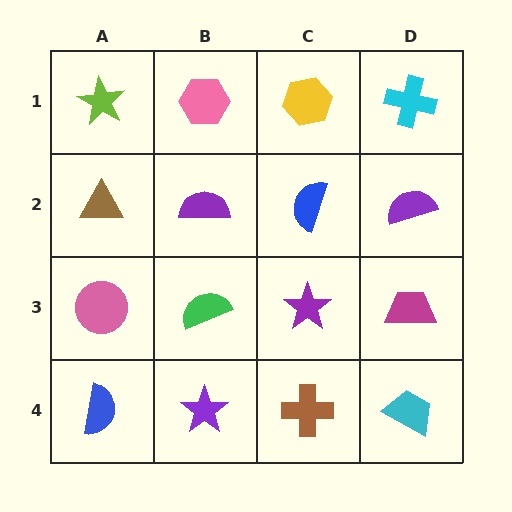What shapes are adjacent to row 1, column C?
A blue semicircle (row 2, column C), a pink hexagon (row 1, column B), a cyan cross (row 1, column D).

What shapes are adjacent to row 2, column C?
A yellow hexagon (row 1, column C), a purple star (row 3, column C), a purple semicircle (row 2, column B), a purple semicircle (row 2, column D).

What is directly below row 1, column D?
A purple semicircle.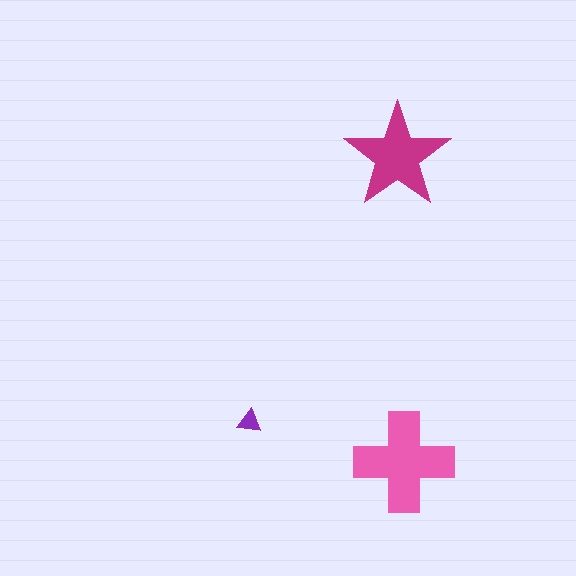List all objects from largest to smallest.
The pink cross, the magenta star, the purple triangle.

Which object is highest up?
The magenta star is topmost.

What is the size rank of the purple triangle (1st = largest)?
3rd.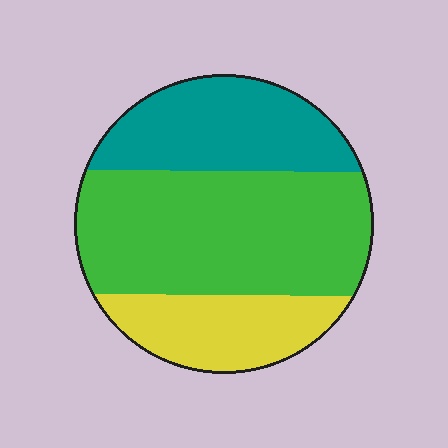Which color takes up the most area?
Green, at roughly 50%.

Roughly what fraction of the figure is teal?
Teal takes up about one quarter (1/4) of the figure.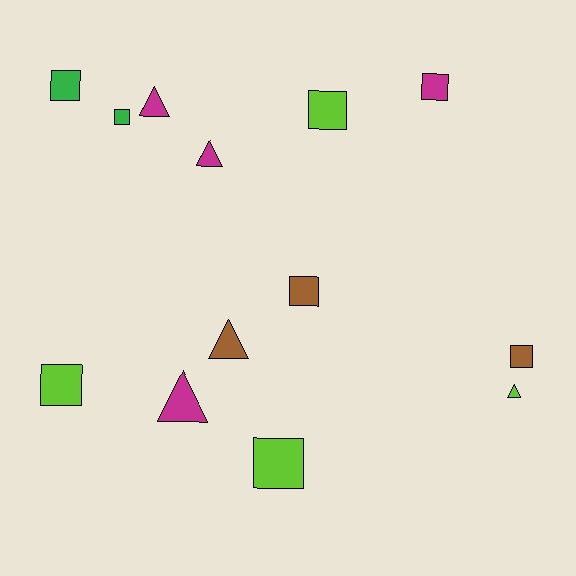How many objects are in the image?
There are 13 objects.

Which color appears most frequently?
Magenta, with 4 objects.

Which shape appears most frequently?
Square, with 8 objects.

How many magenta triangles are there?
There are 3 magenta triangles.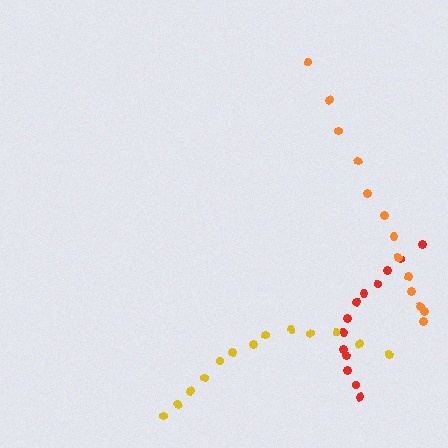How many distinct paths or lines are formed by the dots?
There are 3 distinct paths.